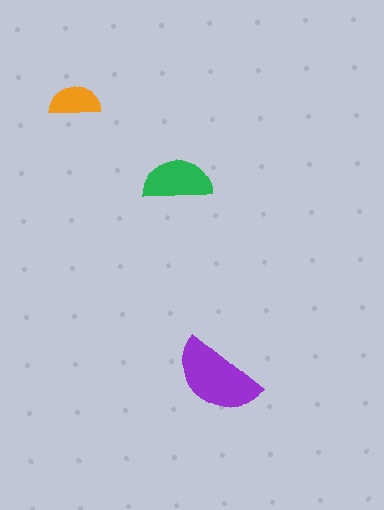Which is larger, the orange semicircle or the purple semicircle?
The purple one.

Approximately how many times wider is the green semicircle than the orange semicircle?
About 1.5 times wider.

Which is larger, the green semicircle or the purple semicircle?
The purple one.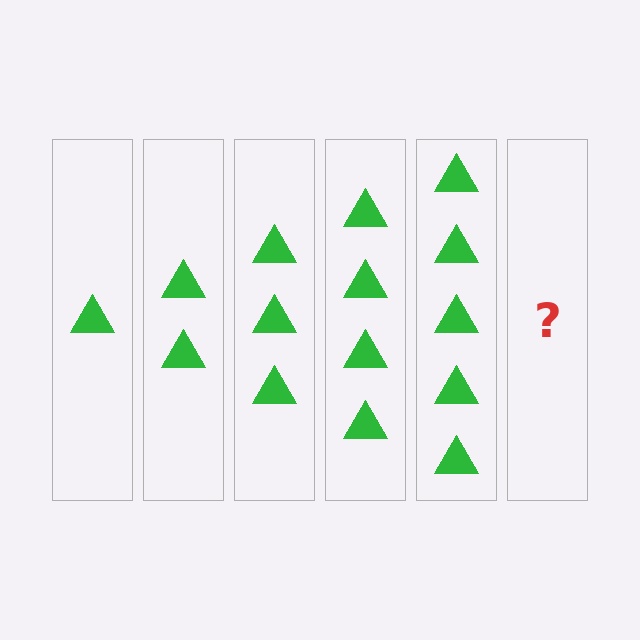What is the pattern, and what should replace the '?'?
The pattern is that each step adds one more triangle. The '?' should be 6 triangles.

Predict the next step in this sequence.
The next step is 6 triangles.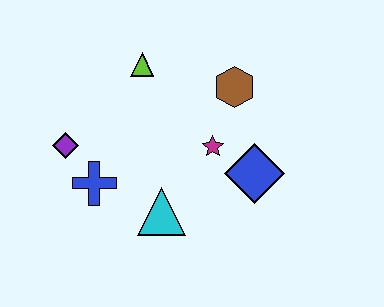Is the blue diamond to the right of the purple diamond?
Yes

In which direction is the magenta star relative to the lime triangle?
The magenta star is below the lime triangle.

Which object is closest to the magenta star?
The blue diamond is closest to the magenta star.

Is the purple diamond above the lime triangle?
No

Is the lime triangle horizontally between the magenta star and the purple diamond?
Yes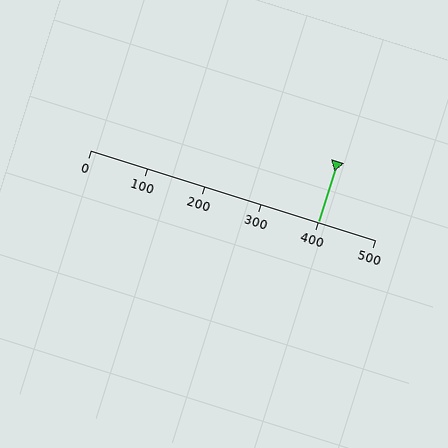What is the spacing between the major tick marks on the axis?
The major ticks are spaced 100 apart.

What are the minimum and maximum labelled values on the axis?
The axis runs from 0 to 500.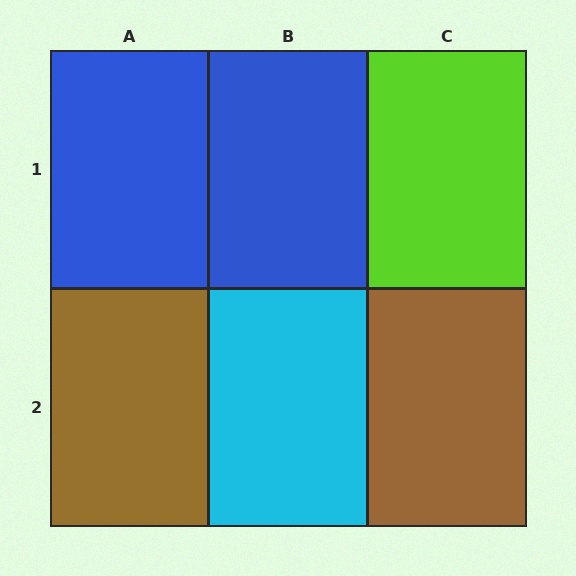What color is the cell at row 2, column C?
Brown.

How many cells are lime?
1 cell is lime.